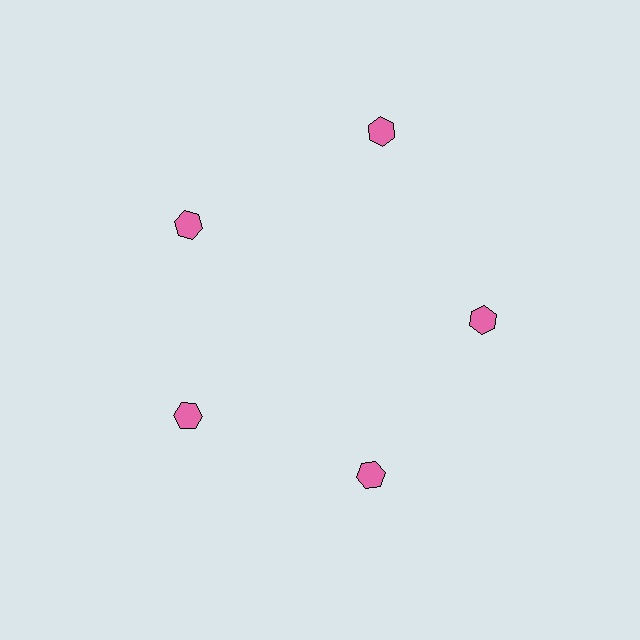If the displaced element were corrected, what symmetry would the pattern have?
It would have 5-fold rotational symmetry — the pattern would map onto itself every 72 degrees.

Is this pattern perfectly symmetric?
No. The 5 pink hexagons are arranged in a ring, but one element near the 1 o'clock position is pushed outward from the center, breaking the 5-fold rotational symmetry.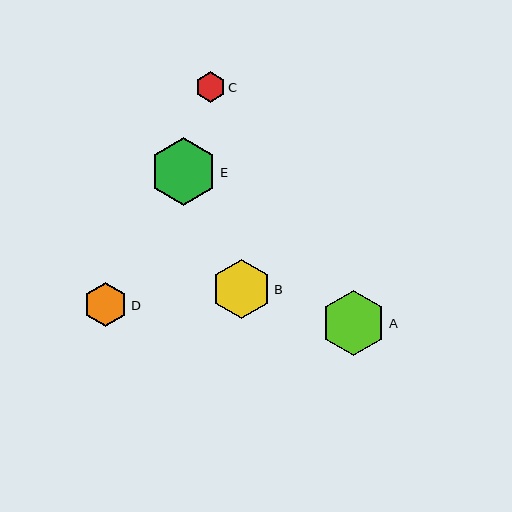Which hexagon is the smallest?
Hexagon C is the smallest with a size of approximately 30 pixels.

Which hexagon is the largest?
Hexagon E is the largest with a size of approximately 67 pixels.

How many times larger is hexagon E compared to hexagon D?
Hexagon E is approximately 1.5 times the size of hexagon D.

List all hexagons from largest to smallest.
From largest to smallest: E, A, B, D, C.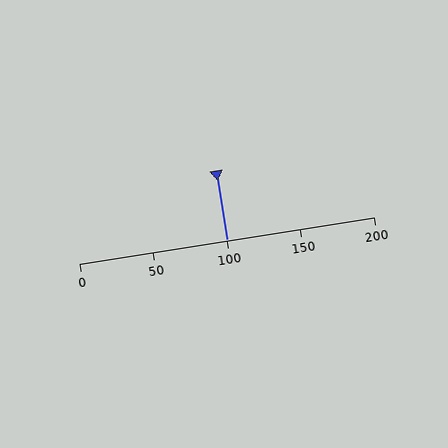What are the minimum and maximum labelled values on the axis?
The axis runs from 0 to 200.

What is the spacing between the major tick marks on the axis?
The major ticks are spaced 50 apart.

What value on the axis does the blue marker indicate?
The marker indicates approximately 100.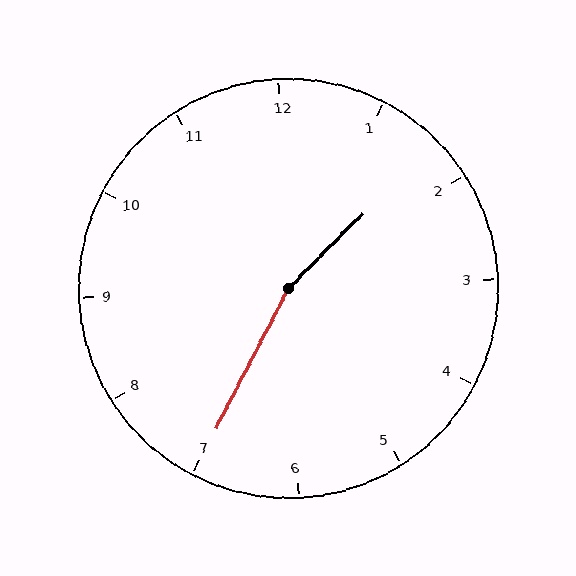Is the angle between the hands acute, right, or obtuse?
It is obtuse.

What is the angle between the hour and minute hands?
Approximately 162 degrees.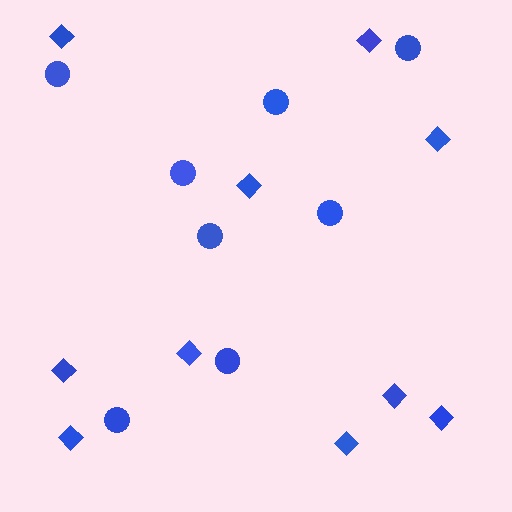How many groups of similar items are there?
There are 2 groups: one group of diamonds (10) and one group of circles (8).